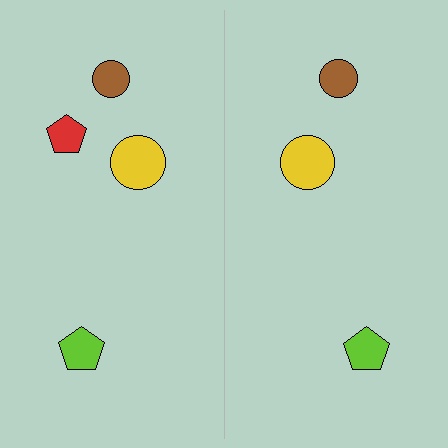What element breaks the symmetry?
A red pentagon is missing from the right side.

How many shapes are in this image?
There are 7 shapes in this image.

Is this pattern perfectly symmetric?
No, the pattern is not perfectly symmetric. A red pentagon is missing from the right side.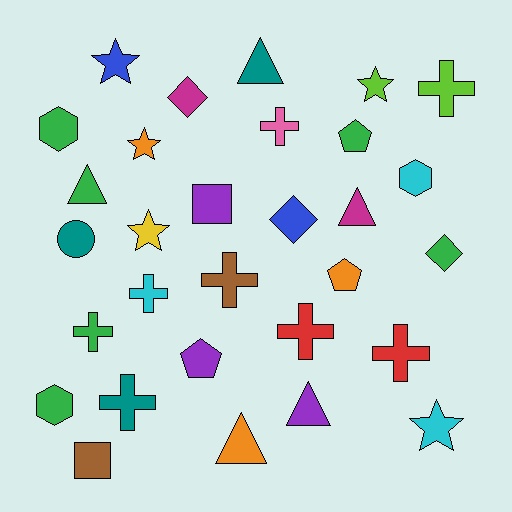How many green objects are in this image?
There are 6 green objects.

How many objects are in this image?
There are 30 objects.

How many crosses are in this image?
There are 8 crosses.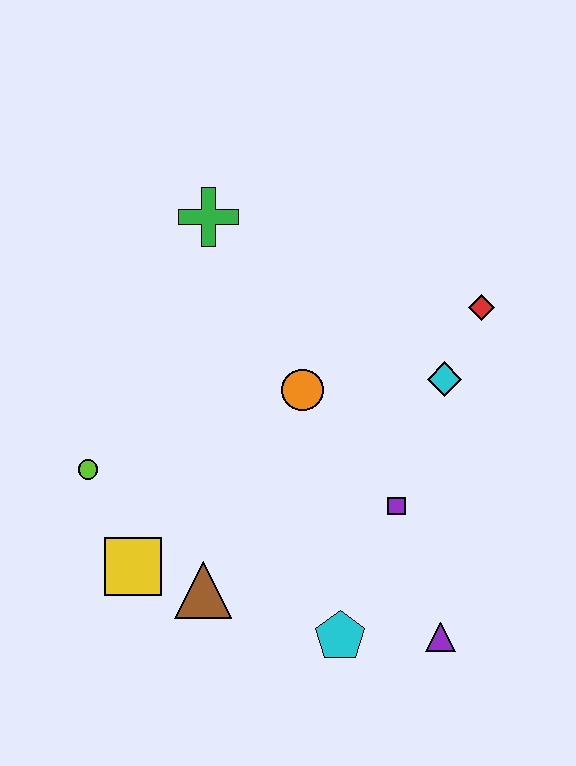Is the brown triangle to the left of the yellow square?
No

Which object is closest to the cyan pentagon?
The purple triangle is closest to the cyan pentagon.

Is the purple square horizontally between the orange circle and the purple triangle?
Yes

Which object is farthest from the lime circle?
The red diamond is farthest from the lime circle.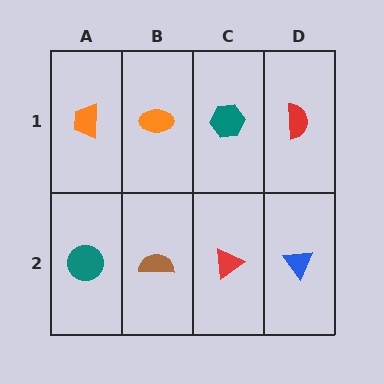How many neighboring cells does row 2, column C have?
3.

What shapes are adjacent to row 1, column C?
A red triangle (row 2, column C), an orange ellipse (row 1, column B), a red semicircle (row 1, column D).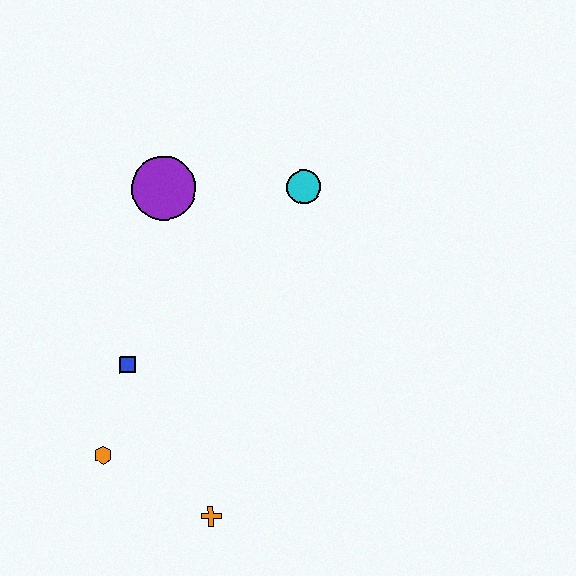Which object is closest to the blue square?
The orange hexagon is closest to the blue square.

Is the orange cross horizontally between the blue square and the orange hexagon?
No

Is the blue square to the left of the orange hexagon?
No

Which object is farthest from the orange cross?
The cyan circle is farthest from the orange cross.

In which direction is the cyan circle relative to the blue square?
The cyan circle is to the right of the blue square.